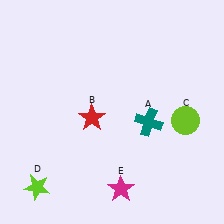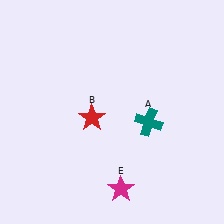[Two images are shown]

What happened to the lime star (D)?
The lime star (D) was removed in Image 2. It was in the bottom-left area of Image 1.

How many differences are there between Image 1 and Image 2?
There are 2 differences between the two images.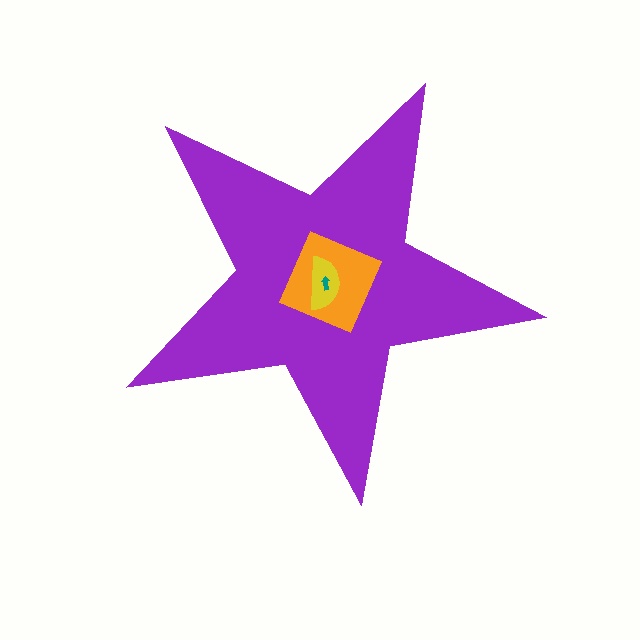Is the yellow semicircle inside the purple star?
Yes.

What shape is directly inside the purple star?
The orange square.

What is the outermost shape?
The purple star.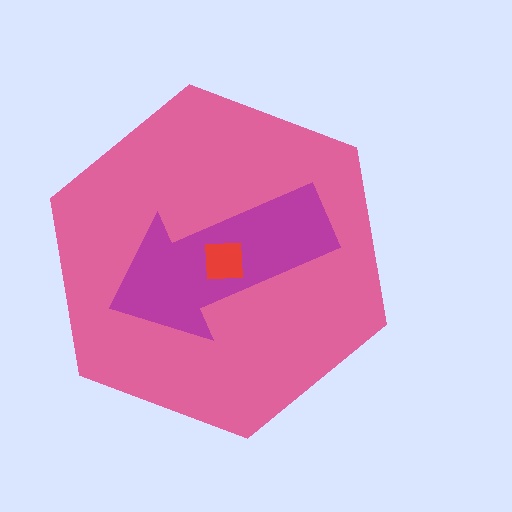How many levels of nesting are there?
3.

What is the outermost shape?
The pink hexagon.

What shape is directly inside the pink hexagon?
The magenta arrow.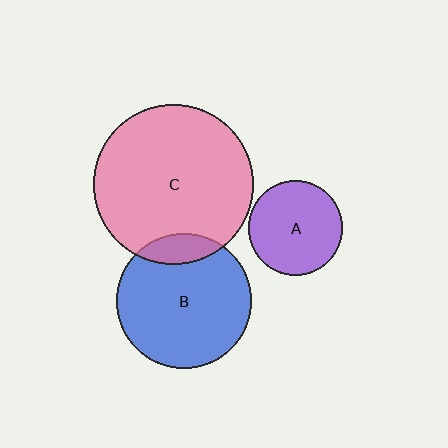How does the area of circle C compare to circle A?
Approximately 2.9 times.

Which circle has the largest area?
Circle C (pink).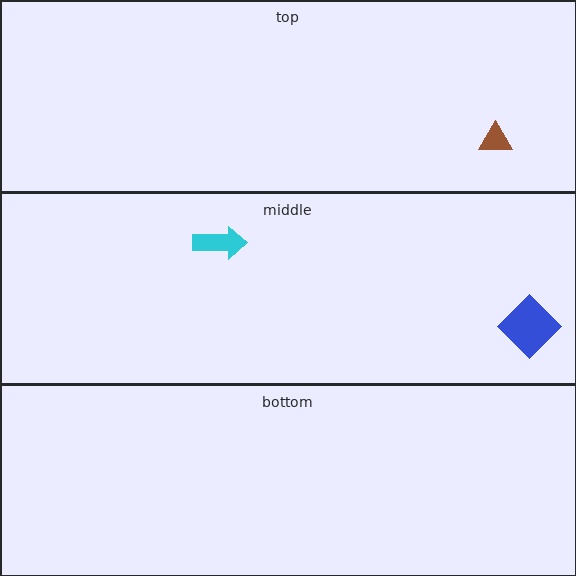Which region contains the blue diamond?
The middle region.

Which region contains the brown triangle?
The top region.